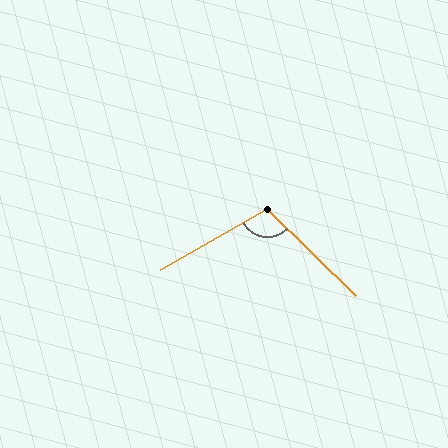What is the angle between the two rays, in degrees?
Approximately 106 degrees.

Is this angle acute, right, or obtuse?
It is obtuse.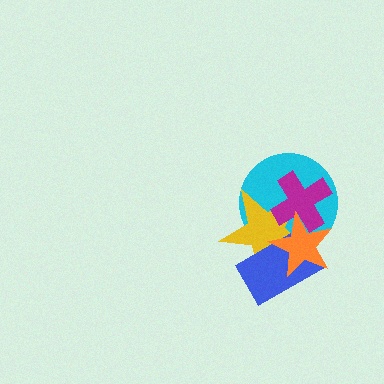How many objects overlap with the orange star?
4 objects overlap with the orange star.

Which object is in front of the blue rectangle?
The orange star is in front of the blue rectangle.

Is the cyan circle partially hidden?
Yes, it is partially covered by another shape.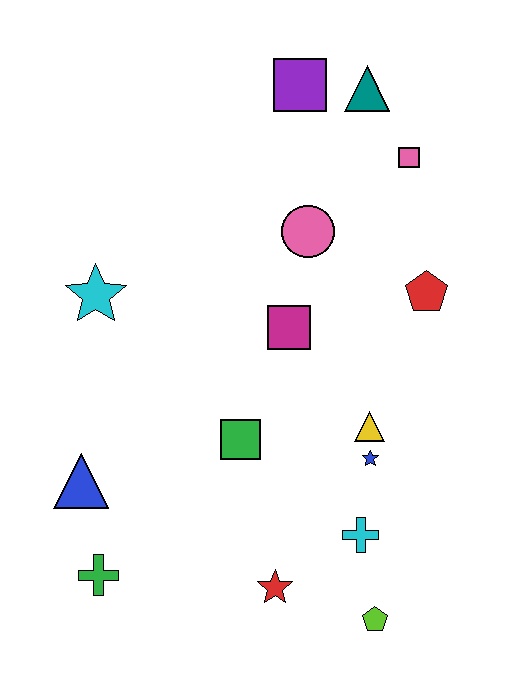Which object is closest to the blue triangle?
The green cross is closest to the blue triangle.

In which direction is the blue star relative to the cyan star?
The blue star is to the right of the cyan star.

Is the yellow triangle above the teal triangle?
No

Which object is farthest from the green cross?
The teal triangle is farthest from the green cross.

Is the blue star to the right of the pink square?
No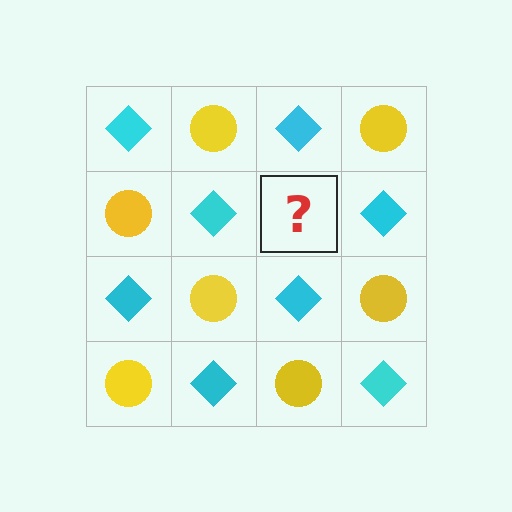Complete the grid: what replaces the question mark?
The question mark should be replaced with a yellow circle.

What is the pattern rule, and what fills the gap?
The rule is that it alternates cyan diamond and yellow circle in a checkerboard pattern. The gap should be filled with a yellow circle.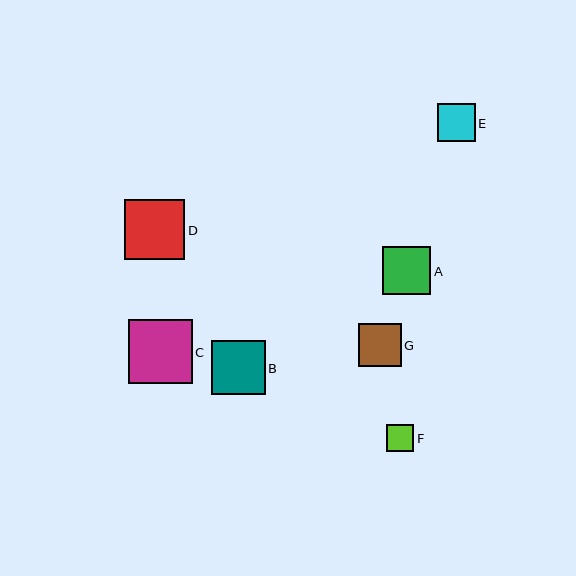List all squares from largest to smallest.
From largest to smallest: C, D, B, A, G, E, F.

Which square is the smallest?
Square F is the smallest with a size of approximately 27 pixels.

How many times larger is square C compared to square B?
Square C is approximately 1.2 times the size of square B.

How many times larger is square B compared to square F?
Square B is approximately 2.0 times the size of square F.